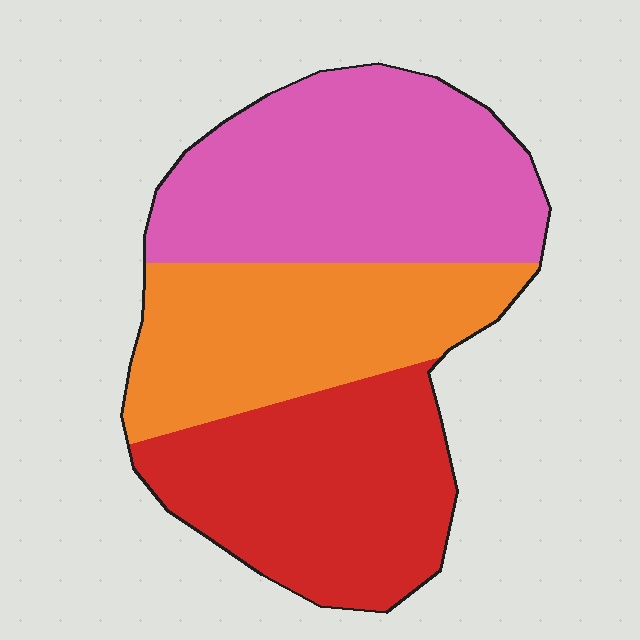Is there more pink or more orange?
Pink.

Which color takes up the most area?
Pink, at roughly 40%.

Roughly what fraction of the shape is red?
Red covers about 30% of the shape.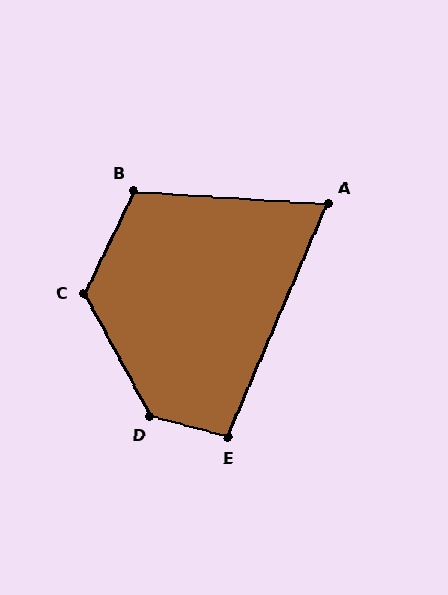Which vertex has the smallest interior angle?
A, at approximately 71 degrees.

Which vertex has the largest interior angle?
D, at approximately 134 degrees.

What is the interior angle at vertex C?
Approximately 126 degrees (obtuse).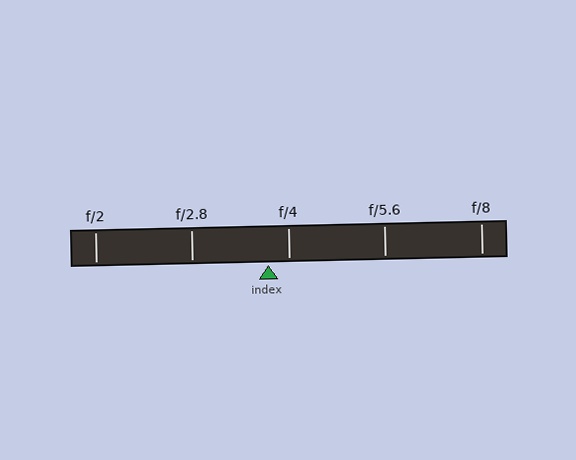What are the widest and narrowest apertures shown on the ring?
The widest aperture shown is f/2 and the narrowest is f/8.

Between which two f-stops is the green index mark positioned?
The index mark is between f/2.8 and f/4.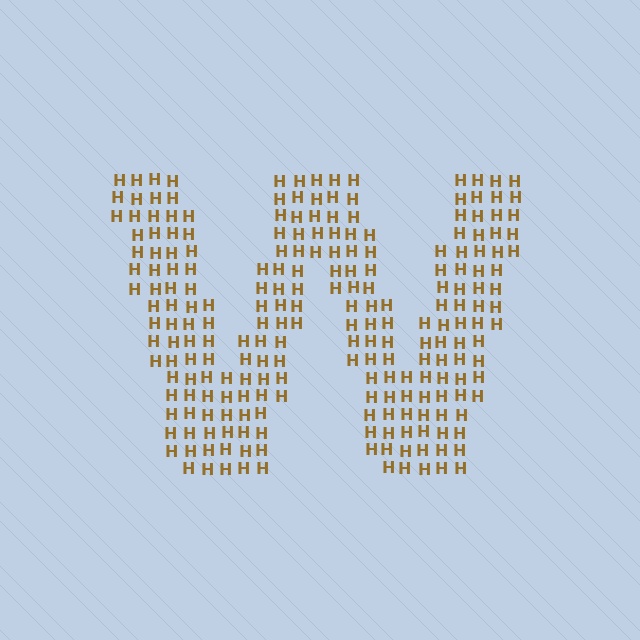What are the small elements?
The small elements are letter H's.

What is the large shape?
The large shape is the letter W.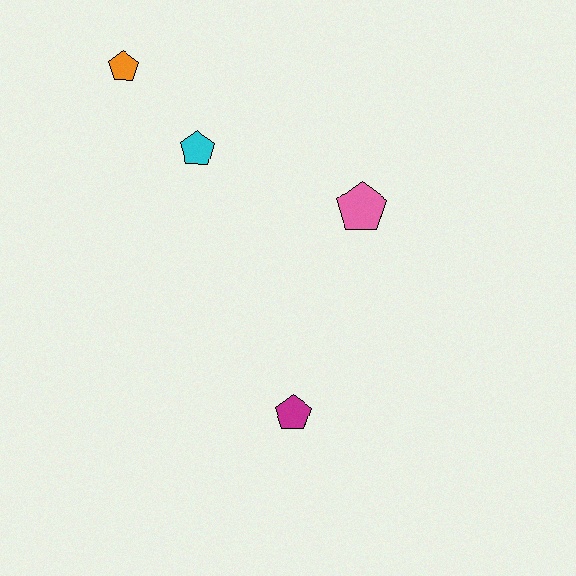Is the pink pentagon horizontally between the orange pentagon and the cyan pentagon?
No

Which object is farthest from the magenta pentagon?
The orange pentagon is farthest from the magenta pentagon.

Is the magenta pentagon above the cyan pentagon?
No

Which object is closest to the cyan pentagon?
The orange pentagon is closest to the cyan pentagon.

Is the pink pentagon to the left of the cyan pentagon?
No